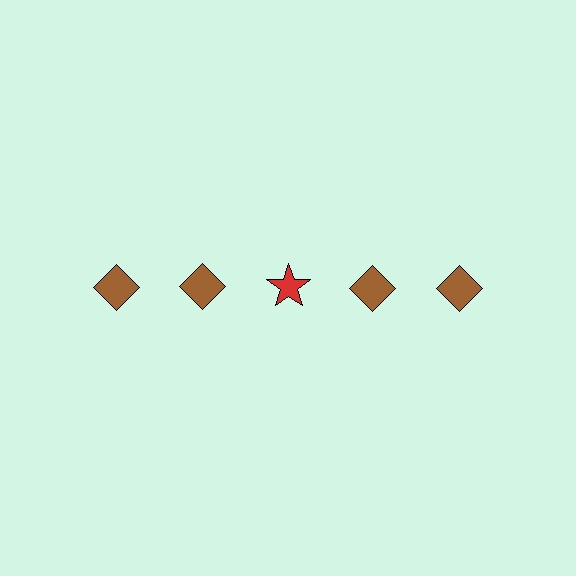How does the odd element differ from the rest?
It differs in both color (red instead of brown) and shape (star instead of diamond).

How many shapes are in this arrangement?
There are 5 shapes arranged in a grid pattern.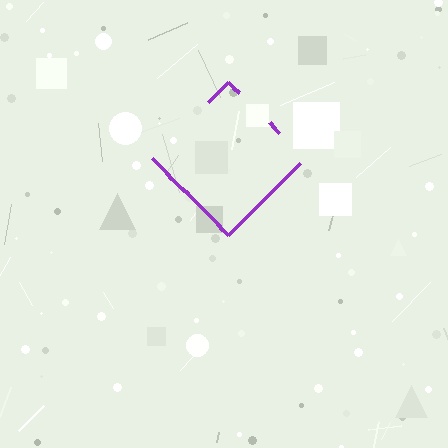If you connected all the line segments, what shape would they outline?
They would outline a diamond.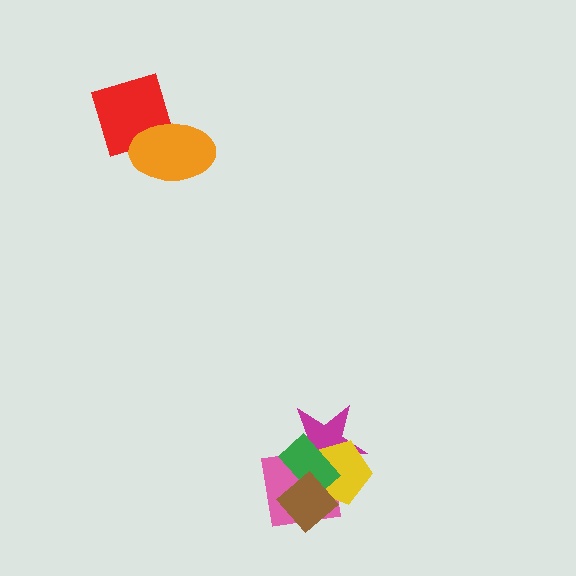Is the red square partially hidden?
Yes, it is partially covered by another shape.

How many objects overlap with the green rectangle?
4 objects overlap with the green rectangle.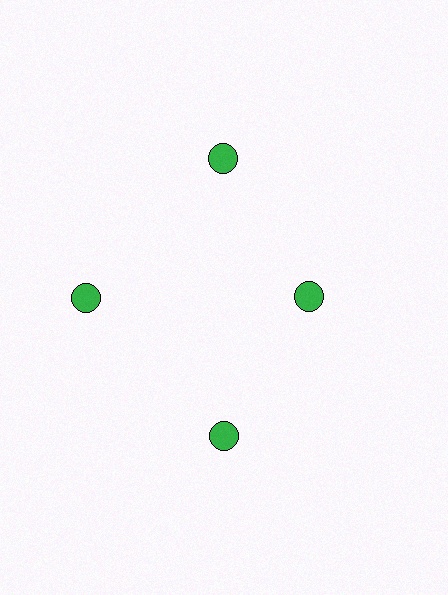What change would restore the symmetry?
The symmetry would be restored by moving it outward, back onto the ring so that all 4 circles sit at equal angles and equal distance from the center.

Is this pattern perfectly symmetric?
No. The 4 green circles are arranged in a ring, but one element near the 3 o'clock position is pulled inward toward the center, breaking the 4-fold rotational symmetry.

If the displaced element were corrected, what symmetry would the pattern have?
It would have 4-fold rotational symmetry — the pattern would map onto itself every 90 degrees.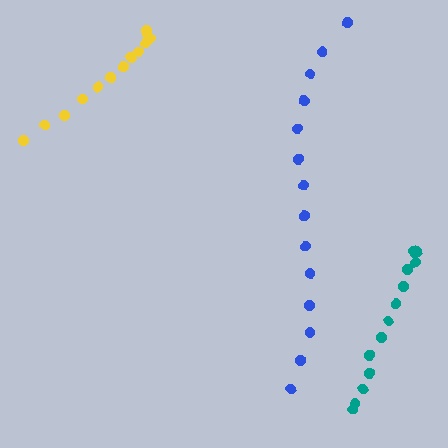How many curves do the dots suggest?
There are 3 distinct paths.